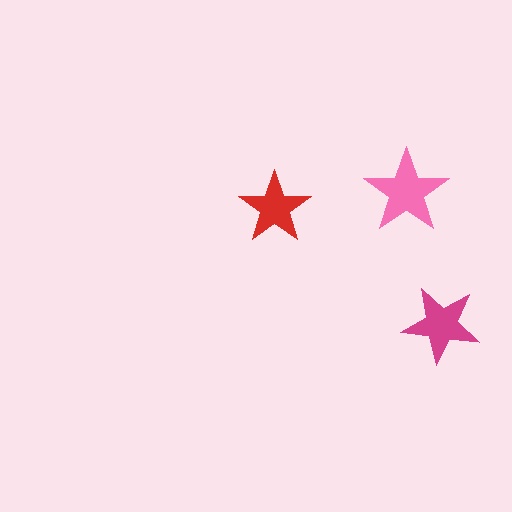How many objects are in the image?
There are 3 objects in the image.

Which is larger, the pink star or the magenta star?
The pink one.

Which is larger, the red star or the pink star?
The pink one.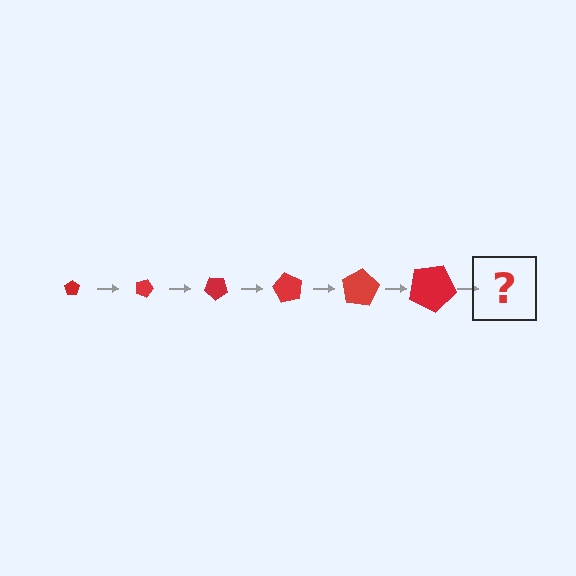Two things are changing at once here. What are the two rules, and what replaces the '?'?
The two rules are that the pentagon grows larger each step and it rotates 20 degrees each step. The '?' should be a pentagon, larger than the previous one and rotated 120 degrees from the start.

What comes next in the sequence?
The next element should be a pentagon, larger than the previous one and rotated 120 degrees from the start.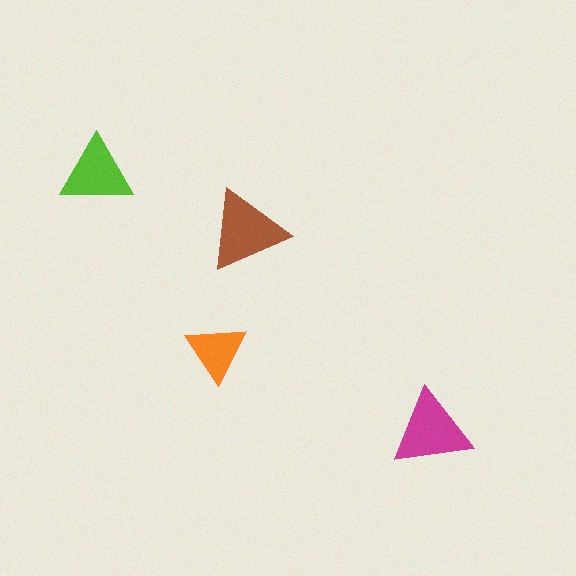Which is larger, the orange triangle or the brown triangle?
The brown one.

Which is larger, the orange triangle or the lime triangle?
The lime one.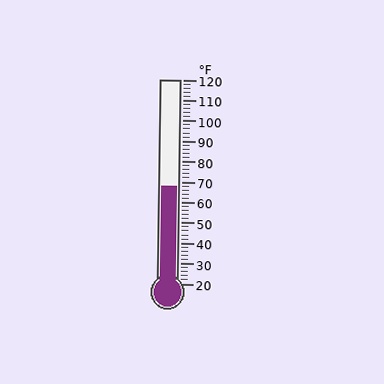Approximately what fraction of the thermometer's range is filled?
The thermometer is filled to approximately 50% of its range.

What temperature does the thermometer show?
The thermometer shows approximately 68°F.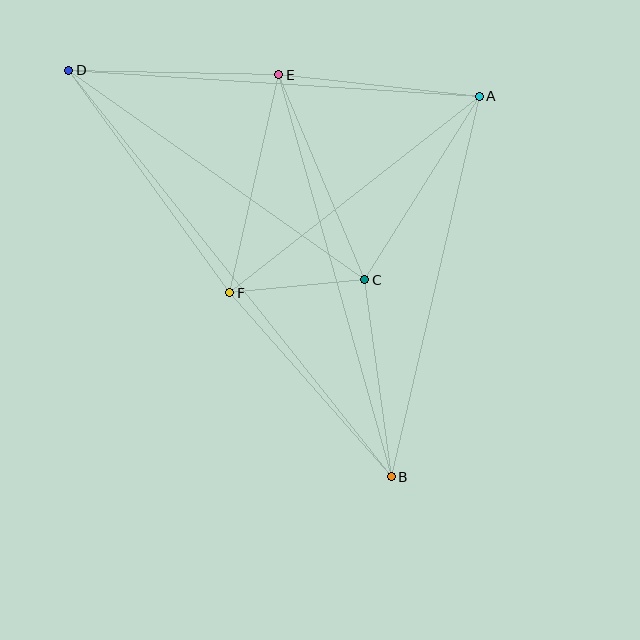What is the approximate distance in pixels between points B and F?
The distance between B and F is approximately 245 pixels.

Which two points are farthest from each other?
Points B and D are farthest from each other.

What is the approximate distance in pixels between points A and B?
The distance between A and B is approximately 391 pixels.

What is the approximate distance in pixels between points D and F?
The distance between D and F is approximately 275 pixels.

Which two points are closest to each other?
Points C and F are closest to each other.